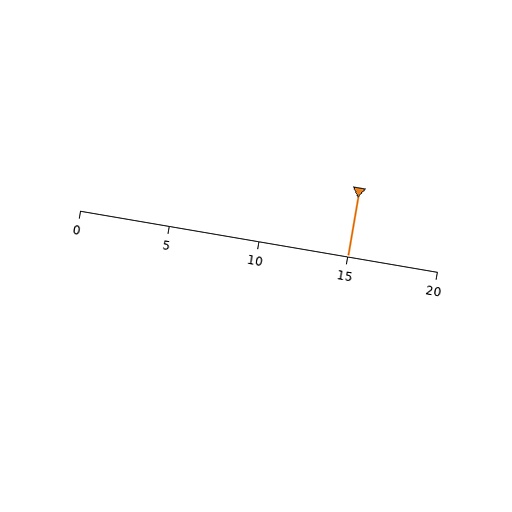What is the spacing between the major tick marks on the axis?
The major ticks are spaced 5 apart.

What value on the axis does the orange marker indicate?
The marker indicates approximately 15.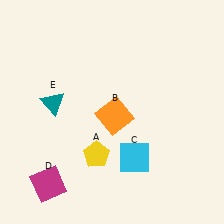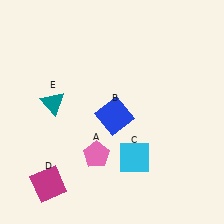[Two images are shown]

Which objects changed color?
A changed from yellow to pink. B changed from orange to blue.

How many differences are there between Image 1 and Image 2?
There are 2 differences between the two images.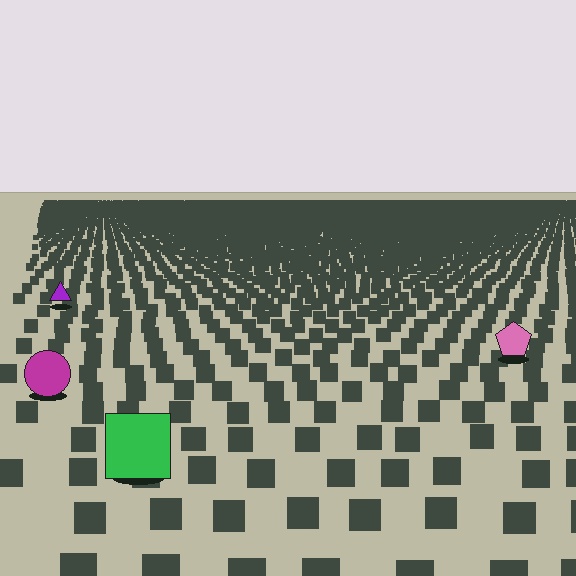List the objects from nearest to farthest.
From nearest to farthest: the green square, the magenta circle, the pink pentagon, the purple triangle.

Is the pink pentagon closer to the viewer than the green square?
No. The green square is closer — you can tell from the texture gradient: the ground texture is coarser near it.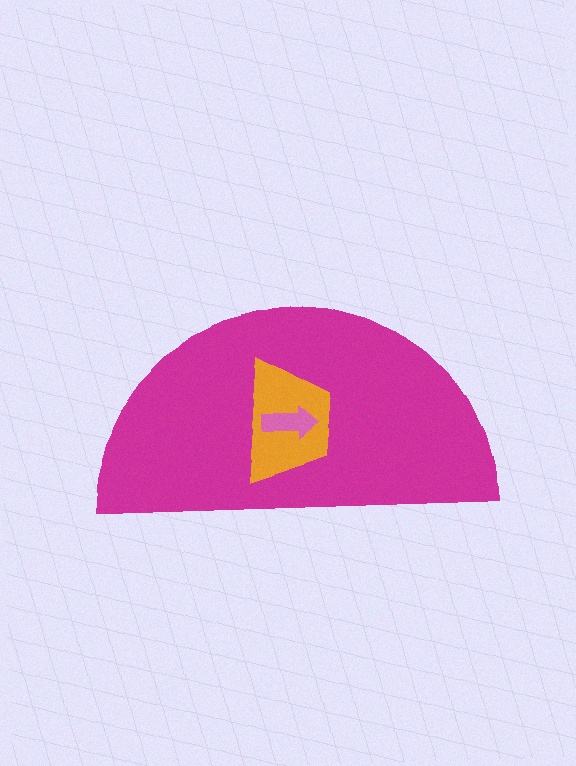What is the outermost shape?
The magenta semicircle.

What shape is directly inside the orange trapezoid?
The pink arrow.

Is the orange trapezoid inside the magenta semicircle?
Yes.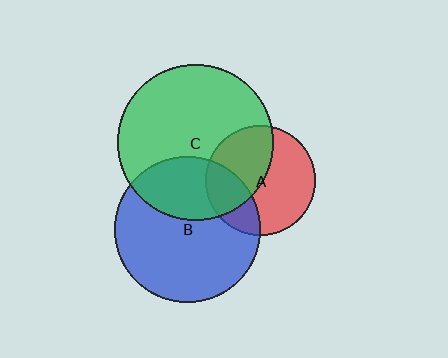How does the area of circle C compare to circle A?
Approximately 2.0 times.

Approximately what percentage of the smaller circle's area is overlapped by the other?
Approximately 35%.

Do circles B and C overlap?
Yes.